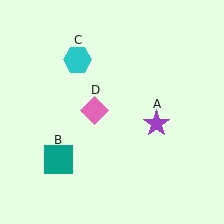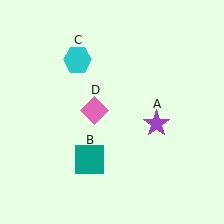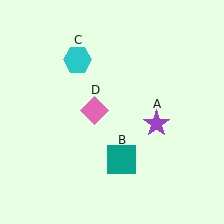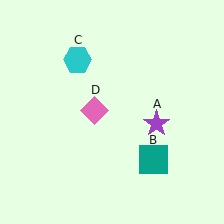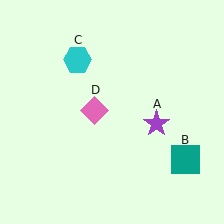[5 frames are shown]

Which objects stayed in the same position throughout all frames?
Purple star (object A) and cyan hexagon (object C) and pink diamond (object D) remained stationary.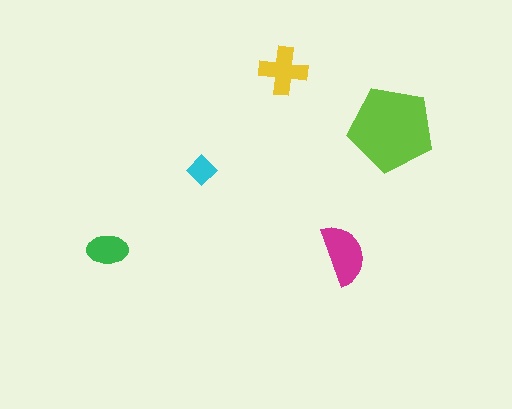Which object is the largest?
The lime pentagon.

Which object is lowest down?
The magenta semicircle is bottommost.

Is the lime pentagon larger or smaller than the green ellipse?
Larger.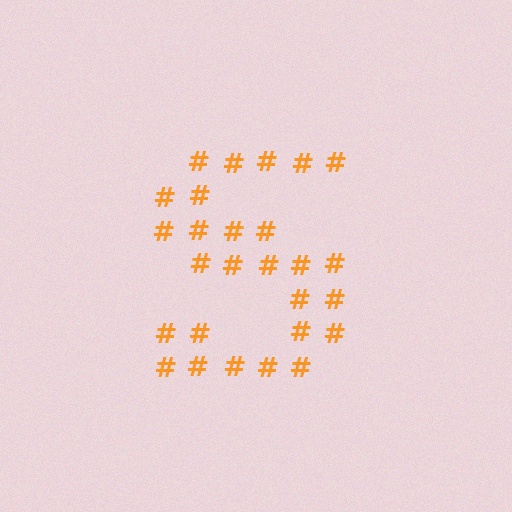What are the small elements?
The small elements are hash symbols.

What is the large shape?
The large shape is the letter S.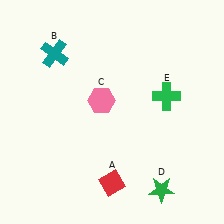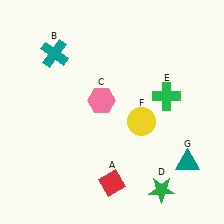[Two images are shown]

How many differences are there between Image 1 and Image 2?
There are 2 differences between the two images.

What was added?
A yellow circle (F), a teal triangle (G) were added in Image 2.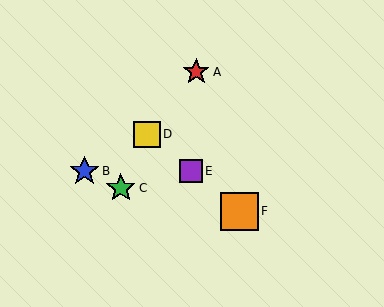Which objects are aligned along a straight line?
Objects D, E, F are aligned along a straight line.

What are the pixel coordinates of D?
Object D is at (147, 134).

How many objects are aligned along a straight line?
3 objects (D, E, F) are aligned along a straight line.